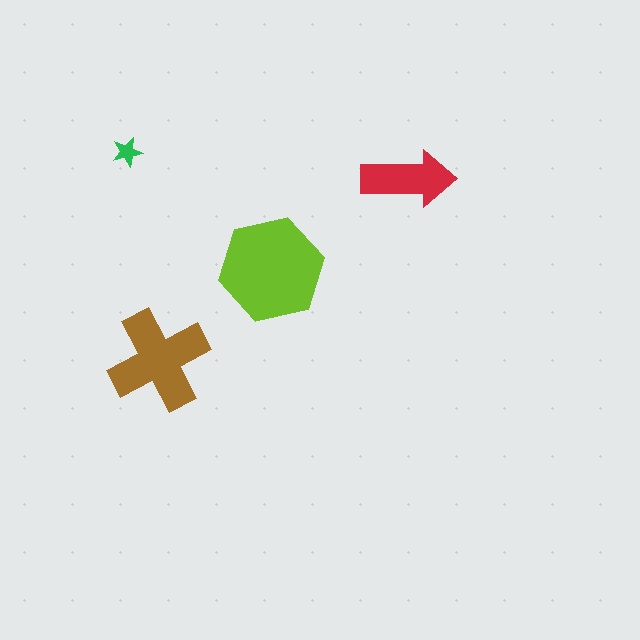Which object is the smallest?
The green star.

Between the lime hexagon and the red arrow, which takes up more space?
The lime hexagon.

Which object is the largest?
The lime hexagon.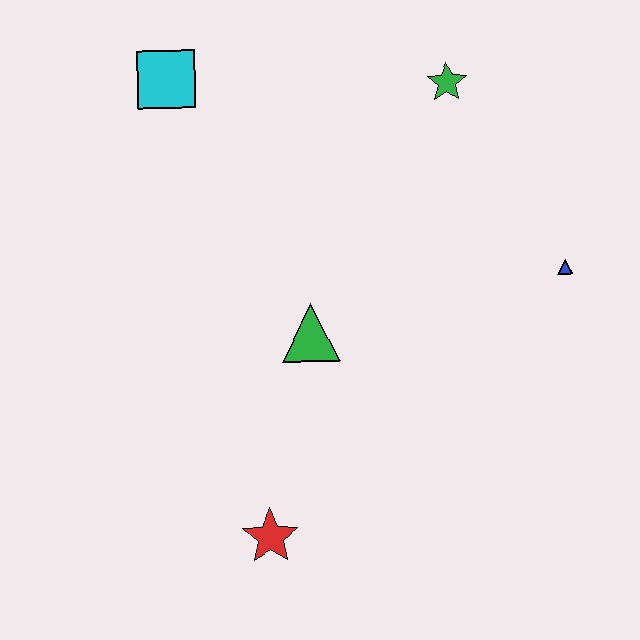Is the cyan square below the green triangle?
No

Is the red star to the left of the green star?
Yes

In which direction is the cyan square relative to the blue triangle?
The cyan square is to the left of the blue triangle.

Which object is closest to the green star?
The blue triangle is closest to the green star.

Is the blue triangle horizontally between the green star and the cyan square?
No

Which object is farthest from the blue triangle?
The cyan square is farthest from the blue triangle.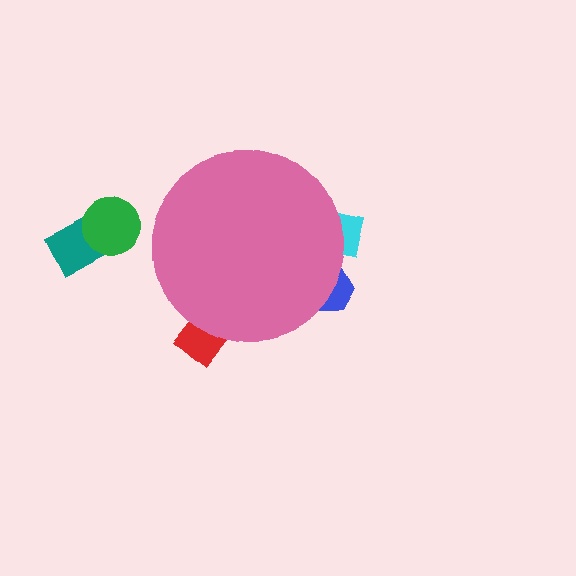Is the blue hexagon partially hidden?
Yes, the blue hexagon is partially hidden behind the pink circle.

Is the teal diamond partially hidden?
No, the teal diamond is fully visible.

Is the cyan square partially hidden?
Yes, the cyan square is partially hidden behind the pink circle.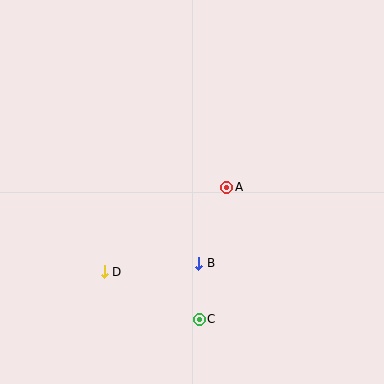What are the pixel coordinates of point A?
Point A is at (227, 187).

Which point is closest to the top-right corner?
Point A is closest to the top-right corner.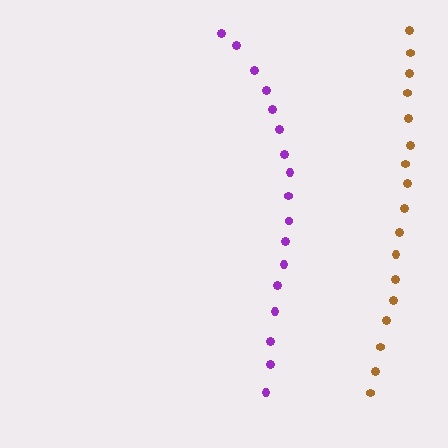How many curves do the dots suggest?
There are 2 distinct paths.